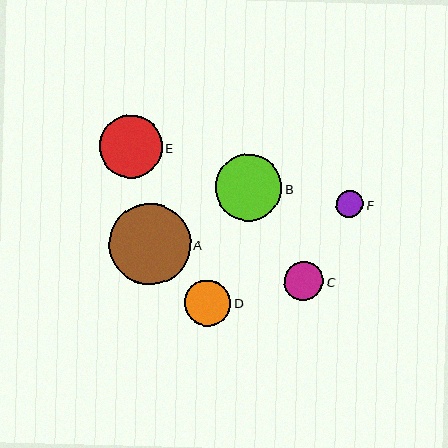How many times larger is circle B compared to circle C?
Circle B is approximately 1.7 times the size of circle C.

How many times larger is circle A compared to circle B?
Circle A is approximately 1.2 times the size of circle B.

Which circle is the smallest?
Circle F is the smallest with a size of approximately 27 pixels.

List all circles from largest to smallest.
From largest to smallest: A, B, E, D, C, F.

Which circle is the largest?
Circle A is the largest with a size of approximately 81 pixels.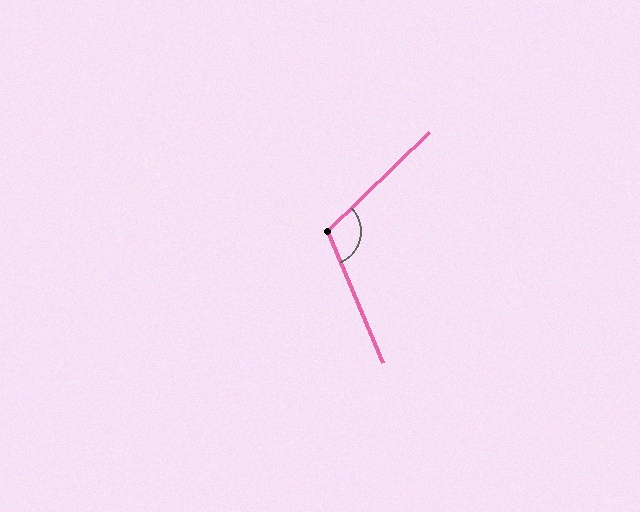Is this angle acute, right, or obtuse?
It is obtuse.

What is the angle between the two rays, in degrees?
Approximately 112 degrees.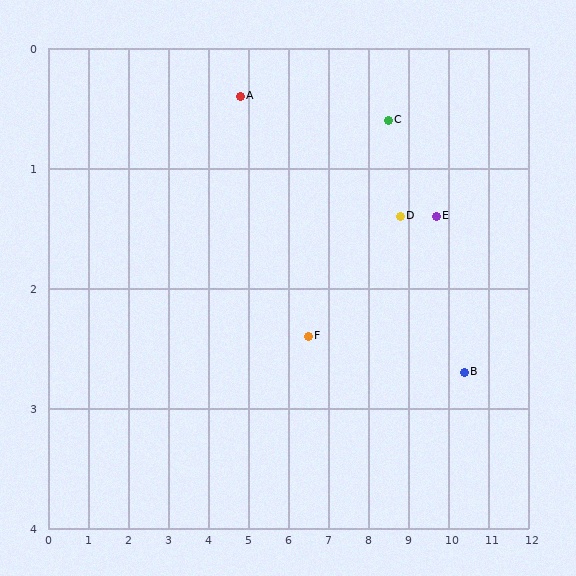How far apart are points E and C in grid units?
Points E and C are about 1.4 grid units apart.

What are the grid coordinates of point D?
Point D is at approximately (8.8, 1.4).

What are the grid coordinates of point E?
Point E is at approximately (9.7, 1.4).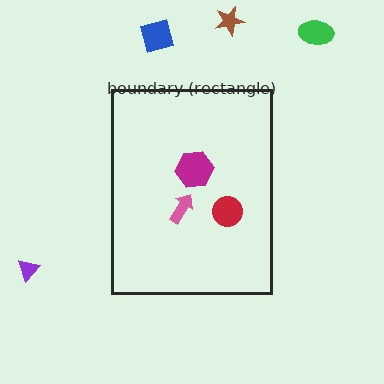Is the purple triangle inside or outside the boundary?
Outside.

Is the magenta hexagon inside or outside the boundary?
Inside.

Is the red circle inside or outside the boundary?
Inside.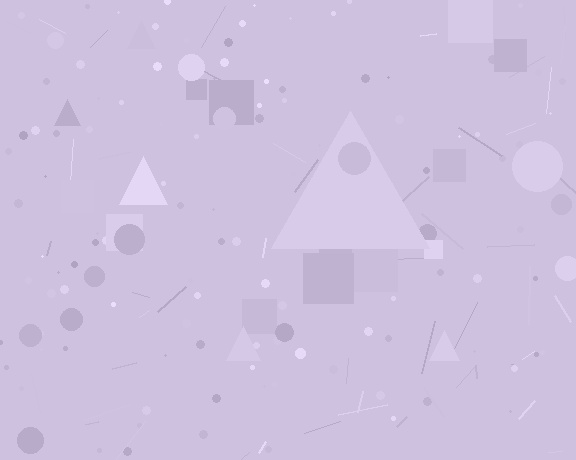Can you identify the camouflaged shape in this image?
The camouflaged shape is a triangle.